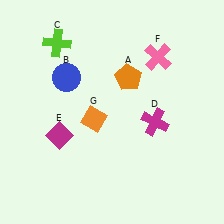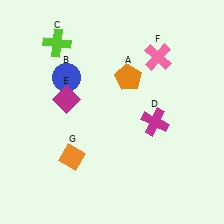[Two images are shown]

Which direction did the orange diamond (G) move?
The orange diamond (G) moved down.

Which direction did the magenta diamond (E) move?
The magenta diamond (E) moved up.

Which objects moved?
The objects that moved are: the magenta diamond (E), the orange diamond (G).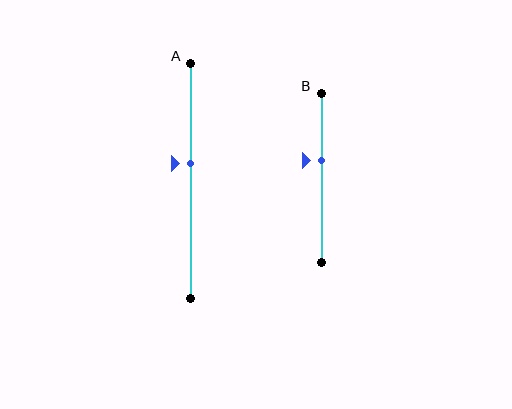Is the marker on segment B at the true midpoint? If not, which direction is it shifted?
No, the marker on segment B is shifted upward by about 10% of the segment length.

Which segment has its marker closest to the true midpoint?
Segment A has its marker closest to the true midpoint.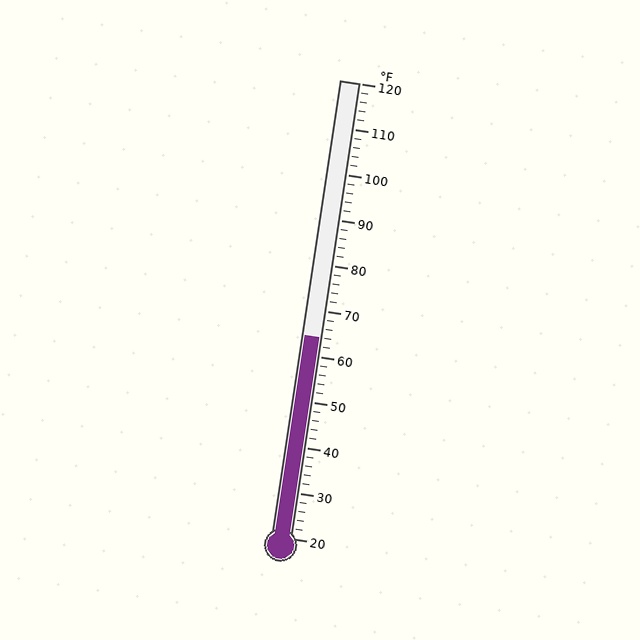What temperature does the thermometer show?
The thermometer shows approximately 64°F.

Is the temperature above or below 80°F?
The temperature is below 80°F.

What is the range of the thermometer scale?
The thermometer scale ranges from 20°F to 120°F.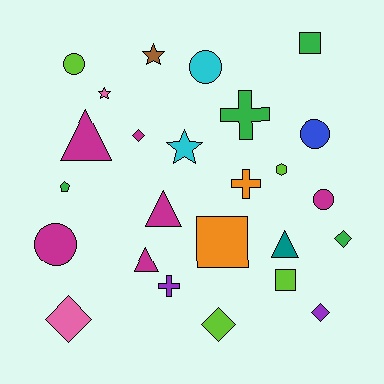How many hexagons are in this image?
There is 1 hexagon.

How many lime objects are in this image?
There are 4 lime objects.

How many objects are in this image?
There are 25 objects.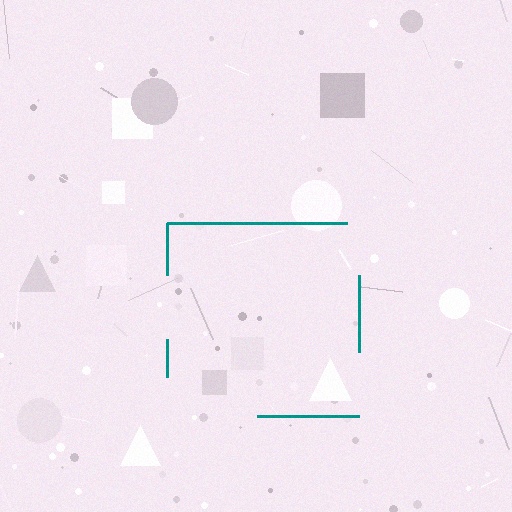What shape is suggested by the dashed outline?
The dashed outline suggests a square.